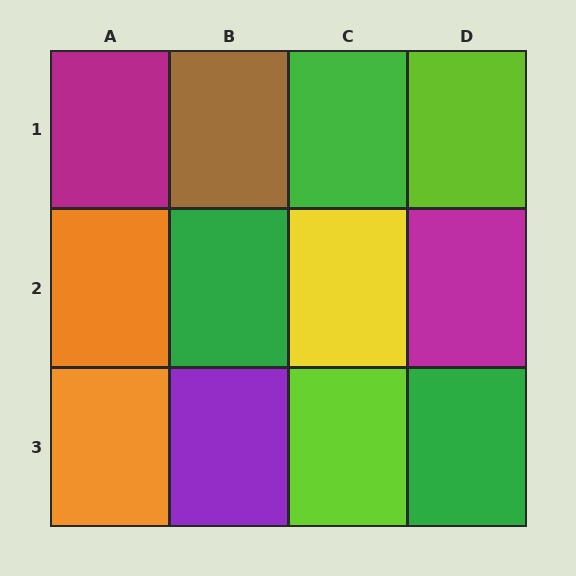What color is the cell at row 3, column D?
Green.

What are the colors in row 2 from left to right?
Orange, green, yellow, magenta.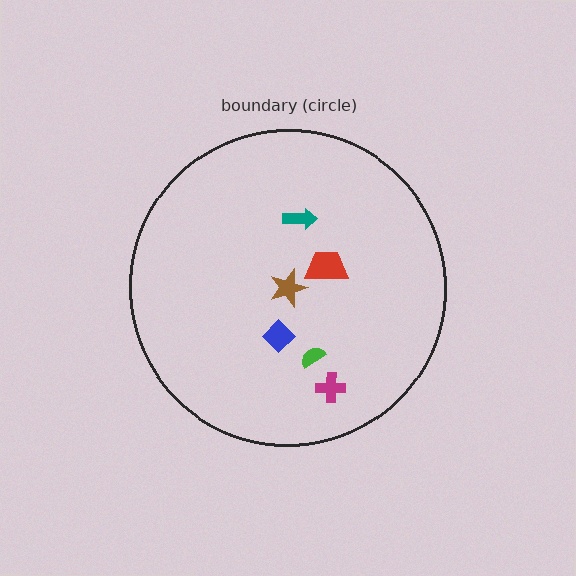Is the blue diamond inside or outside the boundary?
Inside.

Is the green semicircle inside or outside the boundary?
Inside.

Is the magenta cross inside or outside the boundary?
Inside.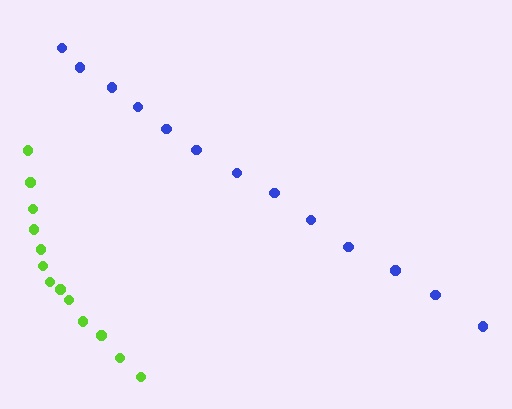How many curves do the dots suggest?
There are 2 distinct paths.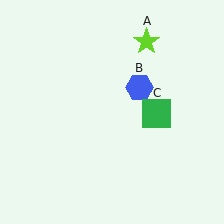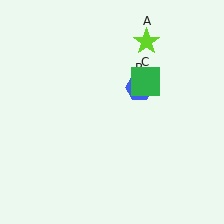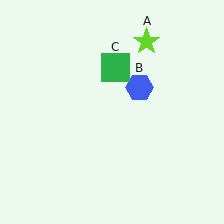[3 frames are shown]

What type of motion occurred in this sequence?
The green square (object C) rotated counterclockwise around the center of the scene.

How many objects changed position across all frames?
1 object changed position: green square (object C).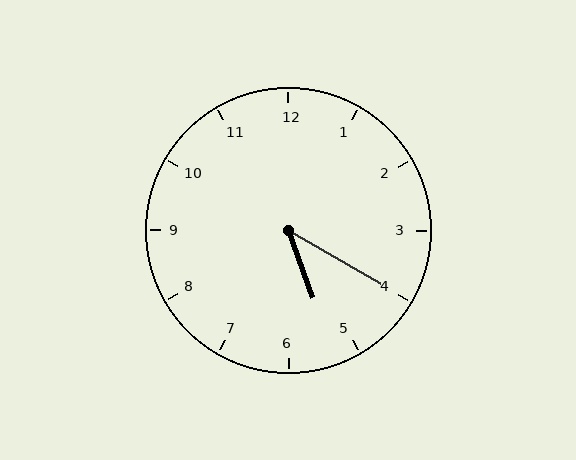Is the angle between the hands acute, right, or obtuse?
It is acute.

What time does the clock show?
5:20.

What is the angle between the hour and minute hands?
Approximately 40 degrees.